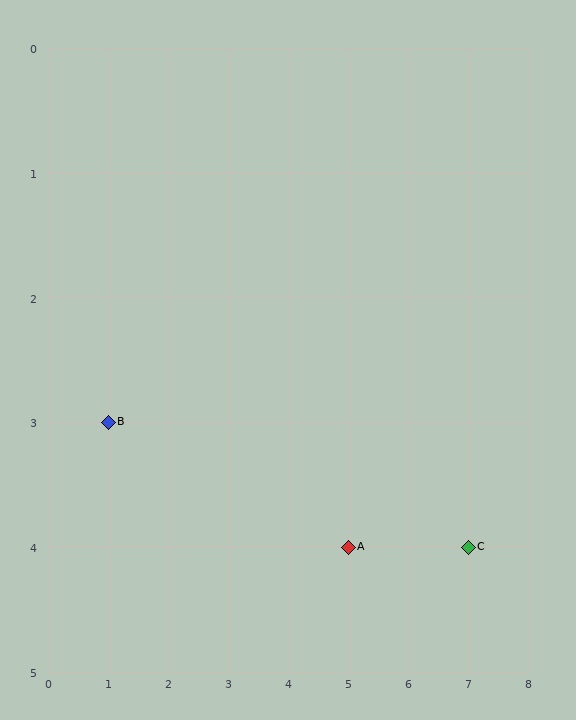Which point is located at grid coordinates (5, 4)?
Point A is at (5, 4).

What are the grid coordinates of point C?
Point C is at grid coordinates (7, 4).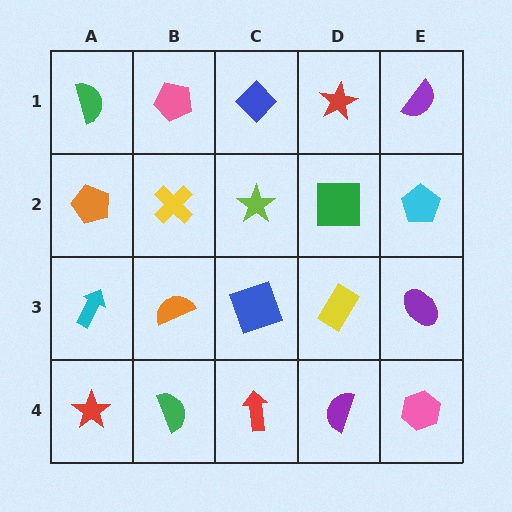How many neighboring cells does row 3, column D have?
4.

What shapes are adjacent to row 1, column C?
A lime star (row 2, column C), a pink pentagon (row 1, column B), a red star (row 1, column D).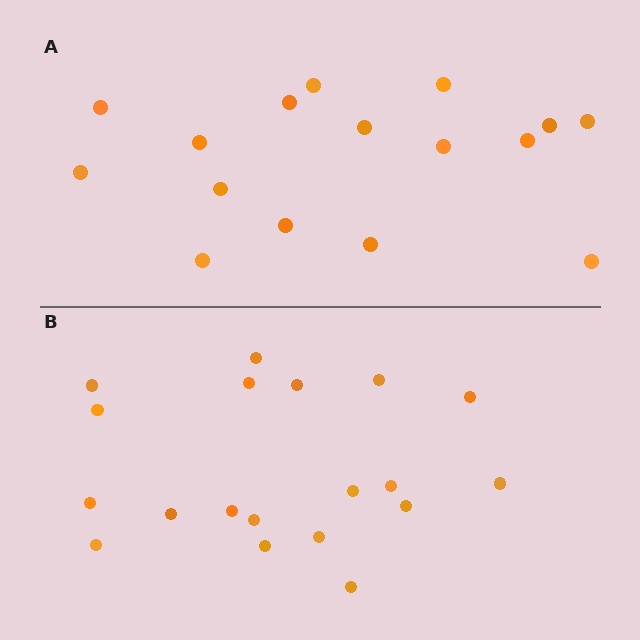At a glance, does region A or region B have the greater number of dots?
Region B (the bottom region) has more dots.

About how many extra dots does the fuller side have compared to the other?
Region B has just a few more — roughly 2 or 3 more dots than region A.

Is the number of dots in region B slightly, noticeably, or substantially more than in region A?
Region B has only slightly more — the two regions are fairly close. The ratio is roughly 1.2 to 1.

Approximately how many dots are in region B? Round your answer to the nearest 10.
About 20 dots. (The exact count is 19, which rounds to 20.)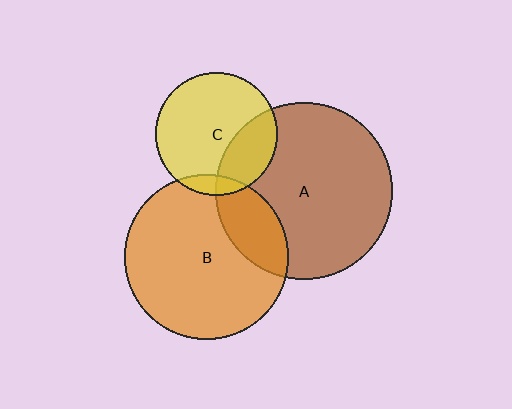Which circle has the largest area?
Circle A (brown).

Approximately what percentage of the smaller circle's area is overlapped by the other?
Approximately 10%.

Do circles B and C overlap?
Yes.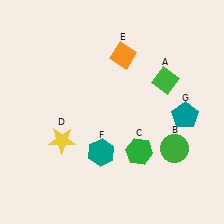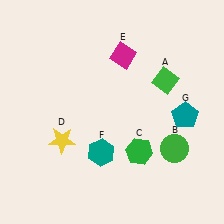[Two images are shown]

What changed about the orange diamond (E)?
In Image 1, E is orange. In Image 2, it changed to magenta.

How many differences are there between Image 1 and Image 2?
There is 1 difference between the two images.